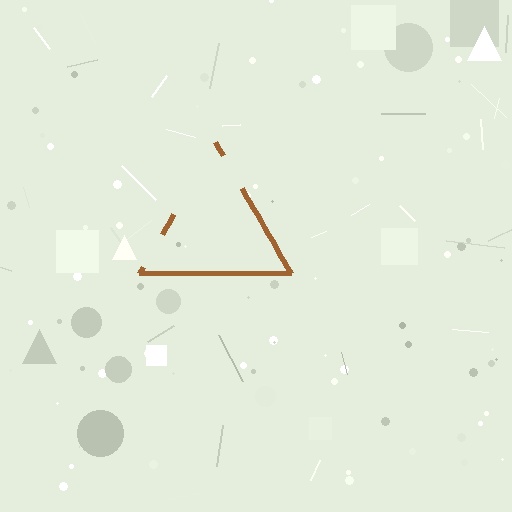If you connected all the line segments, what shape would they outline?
They would outline a triangle.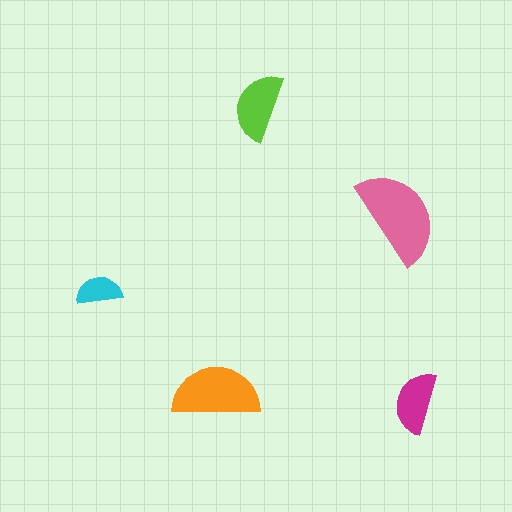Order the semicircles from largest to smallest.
the pink one, the orange one, the lime one, the magenta one, the cyan one.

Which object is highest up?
The lime semicircle is topmost.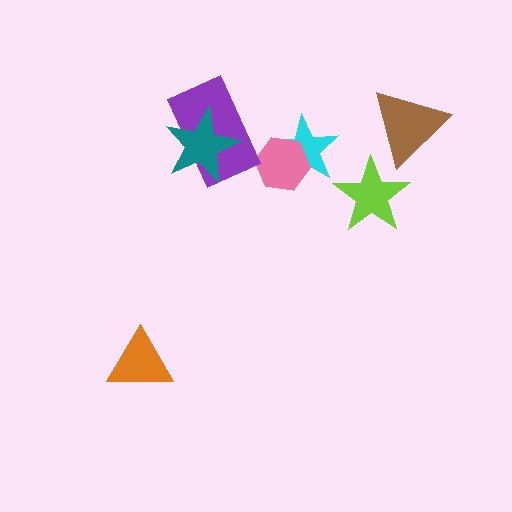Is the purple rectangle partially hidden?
Yes, it is partially covered by another shape.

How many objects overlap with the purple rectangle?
1 object overlaps with the purple rectangle.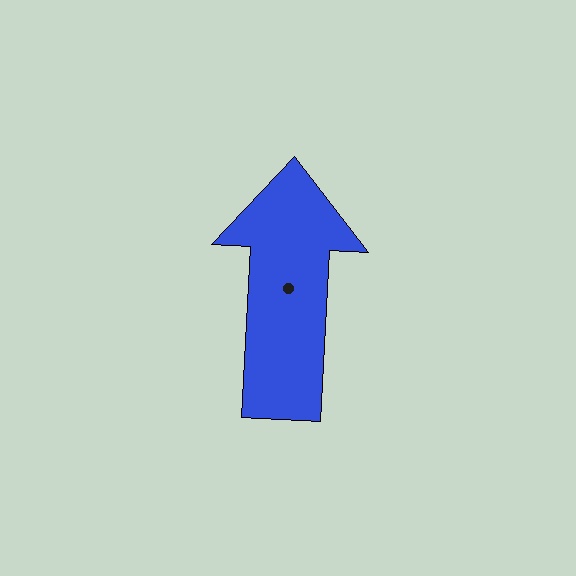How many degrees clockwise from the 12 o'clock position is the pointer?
Approximately 3 degrees.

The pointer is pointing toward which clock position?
Roughly 12 o'clock.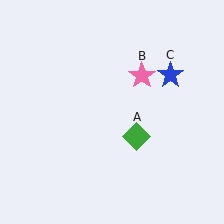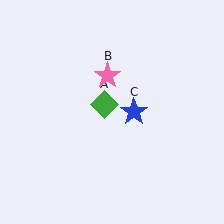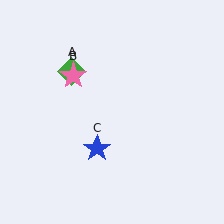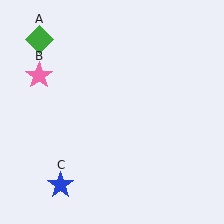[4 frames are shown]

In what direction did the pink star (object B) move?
The pink star (object B) moved left.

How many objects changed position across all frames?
3 objects changed position: green diamond (object A), pink star (object B), blue star (object C).